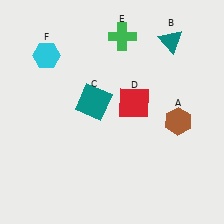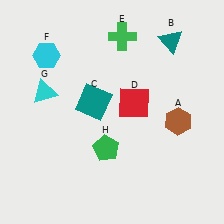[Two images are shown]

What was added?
A cyan triangle (G), a green pentagon (H) were added in Image 2.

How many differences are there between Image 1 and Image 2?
There are 2 differences between the two images.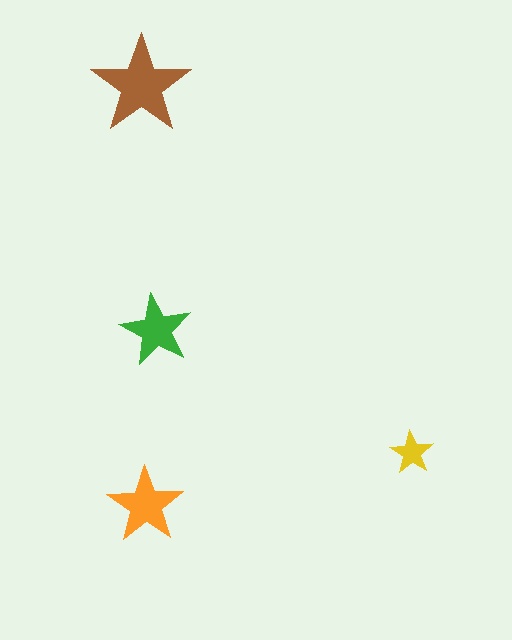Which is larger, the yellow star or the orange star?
The orange one.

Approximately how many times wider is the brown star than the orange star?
About 1.5 times wider.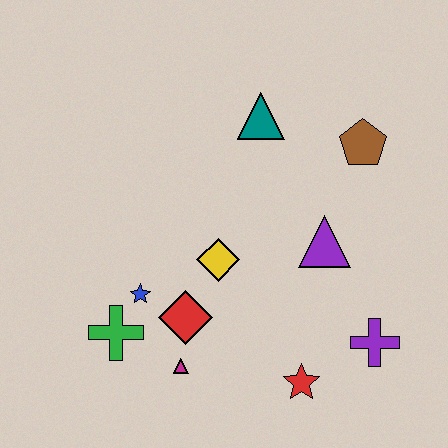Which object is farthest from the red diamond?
The brown pentagon is farthest from the red diamond.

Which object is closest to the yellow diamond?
The red diamond is closest to the yellow diamond.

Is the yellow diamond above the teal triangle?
No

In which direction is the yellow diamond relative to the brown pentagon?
The yellow diamond is to the left of the brown pentagon.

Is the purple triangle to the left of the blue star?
No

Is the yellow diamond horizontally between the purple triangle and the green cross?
Yes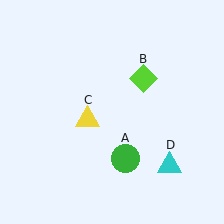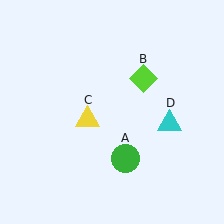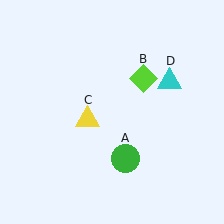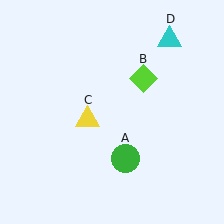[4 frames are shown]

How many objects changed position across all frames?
1 object changed position: cyan triangle (object D).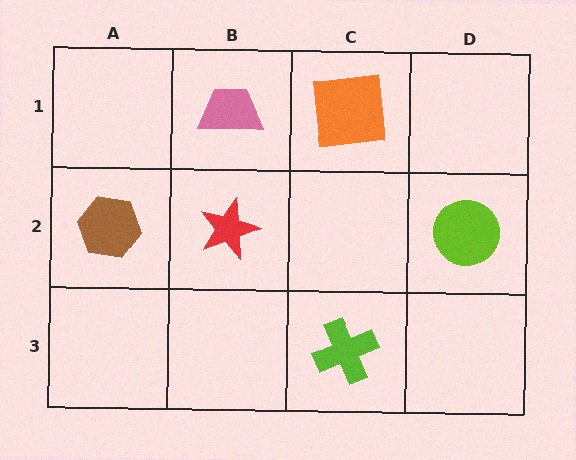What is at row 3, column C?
A lime cross.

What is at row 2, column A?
A brown hexagon.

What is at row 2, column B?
A red star.